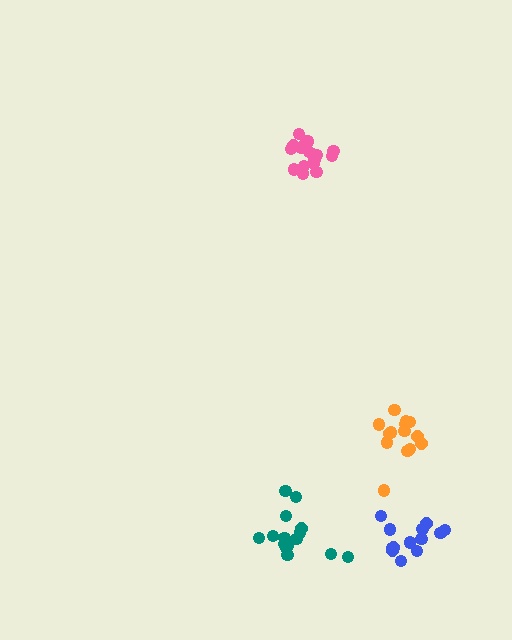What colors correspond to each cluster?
The clusters are colored: orange, teal, blue, pink.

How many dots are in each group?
Group 1: 15 dots, Group 2: 15 dots, Group 3: 13 dots, Group 4: 17 dots (60 total).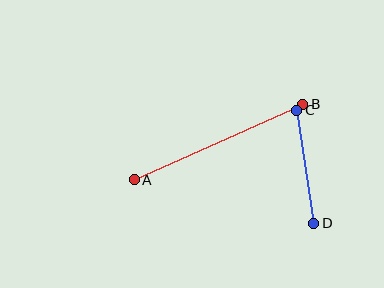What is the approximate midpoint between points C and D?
The midpoint is at approximately (305, 167) pixels.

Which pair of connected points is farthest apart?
Points A and B are farthest apart.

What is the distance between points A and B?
The distance is approximately 185 pixels.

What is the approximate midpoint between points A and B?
The midpoint is at approximately (218, 142) pixels.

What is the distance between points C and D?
The distance is approximately 114 pixels.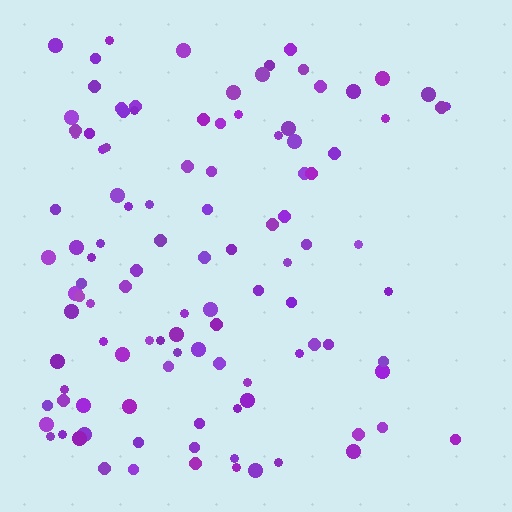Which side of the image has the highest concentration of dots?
The left.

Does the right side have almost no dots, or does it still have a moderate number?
Still a moderate number, just noticeably fewer than the left.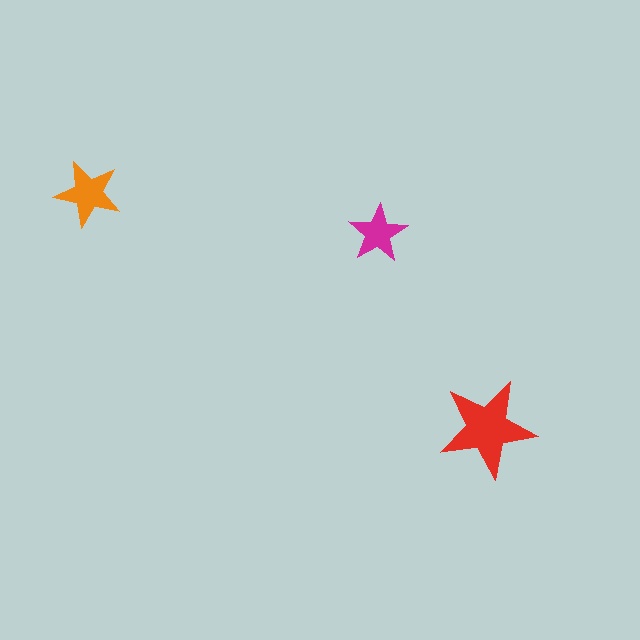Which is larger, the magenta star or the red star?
The red one.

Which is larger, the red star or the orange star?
The red one.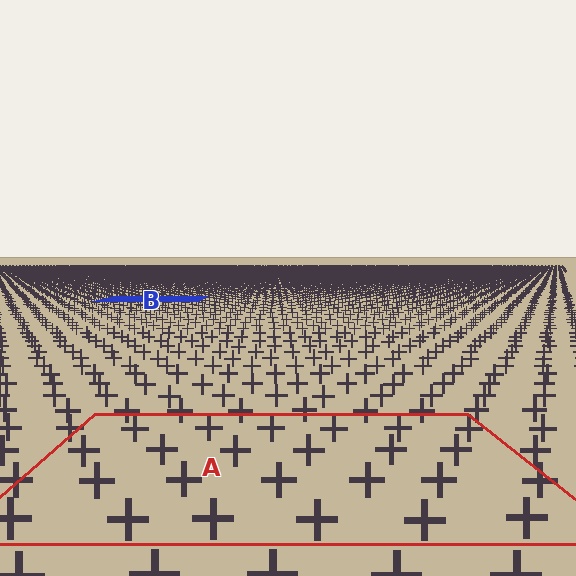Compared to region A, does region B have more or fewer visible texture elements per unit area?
Region B has more texture elements per unit area — they are packed more densely because it is farther away.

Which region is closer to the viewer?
Region A is closer. The texture elements there are larger and more spread out.